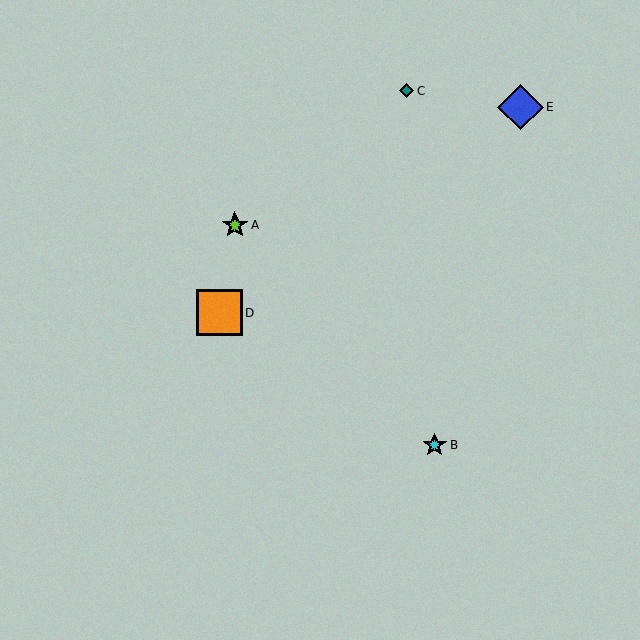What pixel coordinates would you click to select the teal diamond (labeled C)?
Click at (407, 91) to select the teal diamond C.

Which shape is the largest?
The orange square (labeled D) is the largest.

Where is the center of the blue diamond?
The center of the blue diamond is at (521, 107).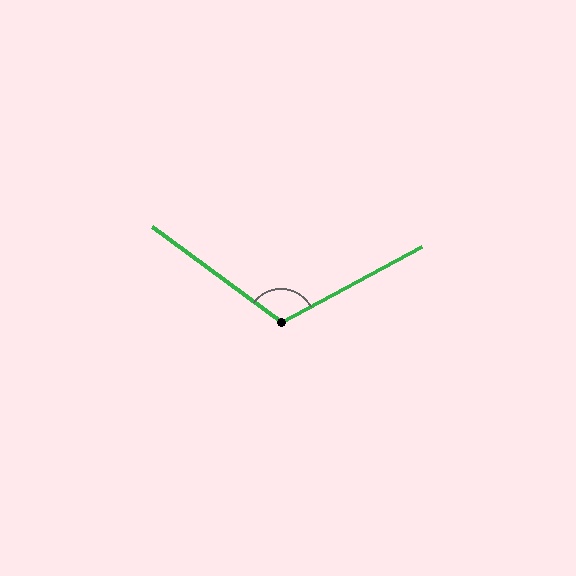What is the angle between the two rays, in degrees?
Approximately 115 degrees.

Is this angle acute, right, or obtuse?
It is obtuse.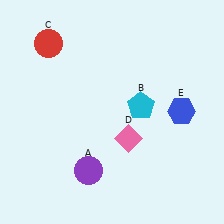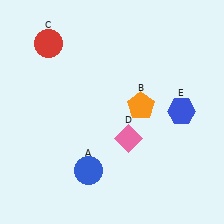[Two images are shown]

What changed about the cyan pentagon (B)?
In Image 1, B is cyan. In Image 2, it changed to orange.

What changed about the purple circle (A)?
In Image 1, A is purple. In Image 2, it changed to blue.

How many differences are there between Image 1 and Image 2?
There are 2 differences between the two images.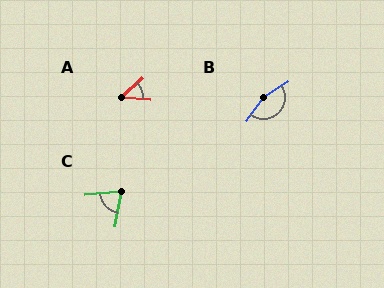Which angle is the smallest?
A, at approximately 48 degrees.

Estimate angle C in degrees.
Approximately 73 degrees.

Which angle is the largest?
B, at approximately 159 degrees.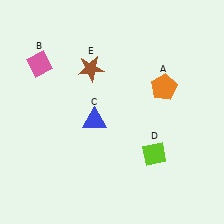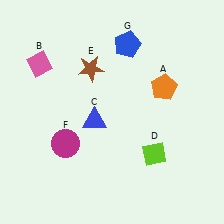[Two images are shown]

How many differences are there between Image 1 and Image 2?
There are 2 differences between the two images.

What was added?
A magenta circle (F), a blue pentagon (G) were added in Image 2.